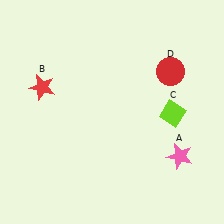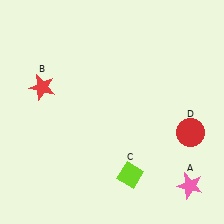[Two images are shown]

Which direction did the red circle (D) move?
The red circle (D) moved down.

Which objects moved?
The objects that moved are: the pink star (A), the lime diamond (C), the red circle (D).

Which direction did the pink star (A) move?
The pink star (A) moved down.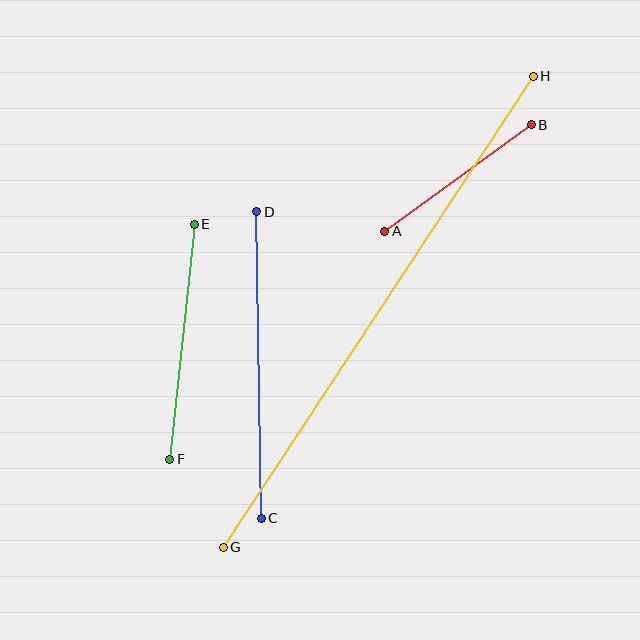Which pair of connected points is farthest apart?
Points G and H are farthest apart.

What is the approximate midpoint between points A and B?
The midpoint is at approximately (458, 178) pixels.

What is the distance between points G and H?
The distance is approximately 564 pixels.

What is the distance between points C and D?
The distance is approximately 306 pixels.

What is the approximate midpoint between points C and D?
The midpoint is at approximately (259, 365) pixels.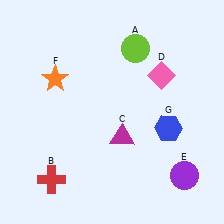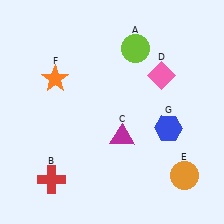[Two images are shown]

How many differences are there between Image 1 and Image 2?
There is 1 difference between the two images.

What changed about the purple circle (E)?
In Image 1, E is purple. In Image 2, it changed to orange.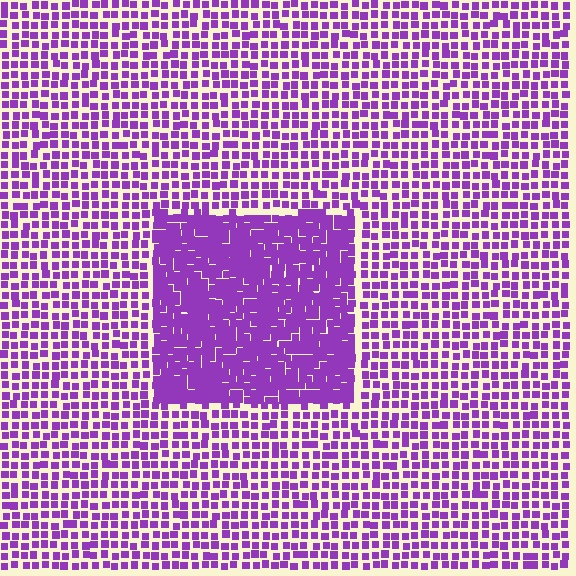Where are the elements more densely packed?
The elements are more densely packed inside the rectangle boundary.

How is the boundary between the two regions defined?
The boundary is defined by a change in element density (approximately 2.1x ratio). All elements are the same color, size, and shape.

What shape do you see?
I see a rectangle.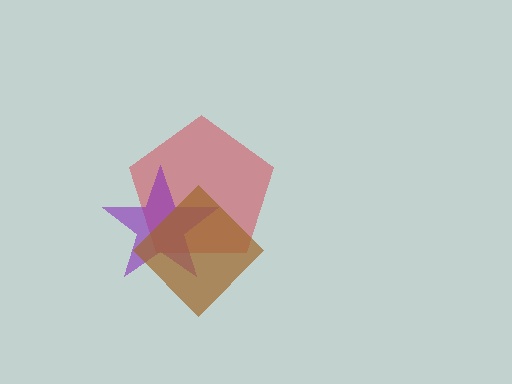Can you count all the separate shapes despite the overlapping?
Yes, there are 3 separate shapes.